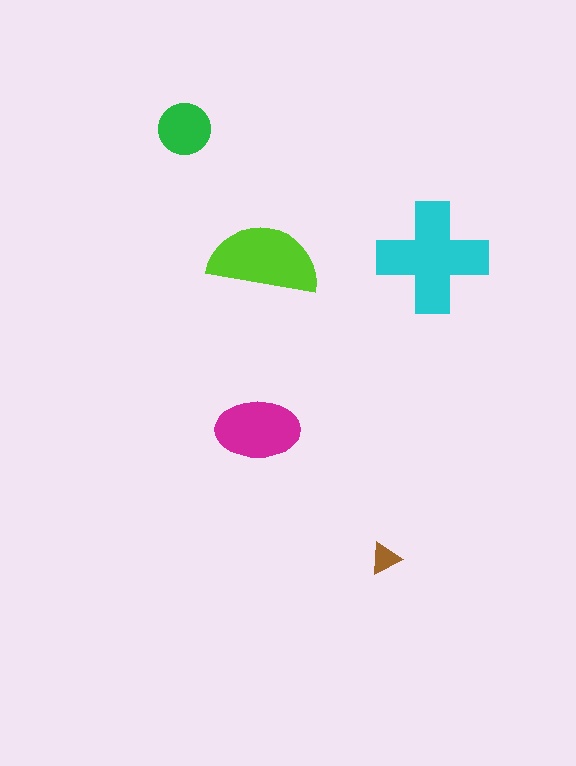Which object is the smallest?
The brown triangle.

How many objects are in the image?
There are 5 objects in the image.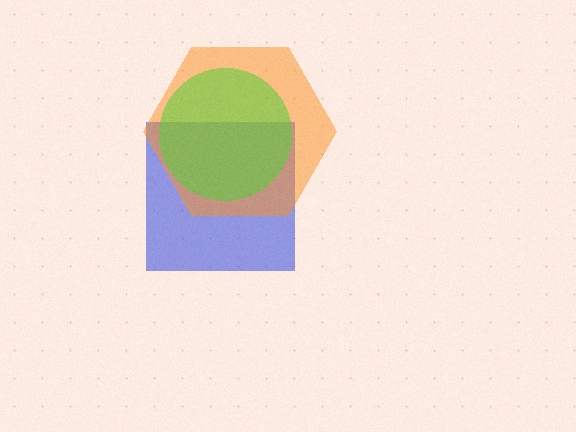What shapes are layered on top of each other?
The layered shapes are: a blue square, an orange hexagon, a lime circle.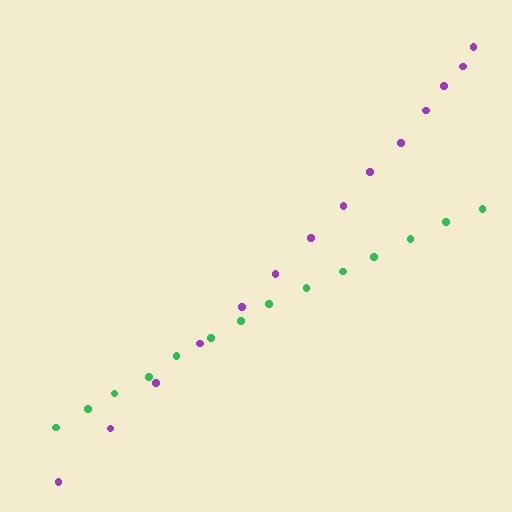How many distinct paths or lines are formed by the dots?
There are 2 distinct paths.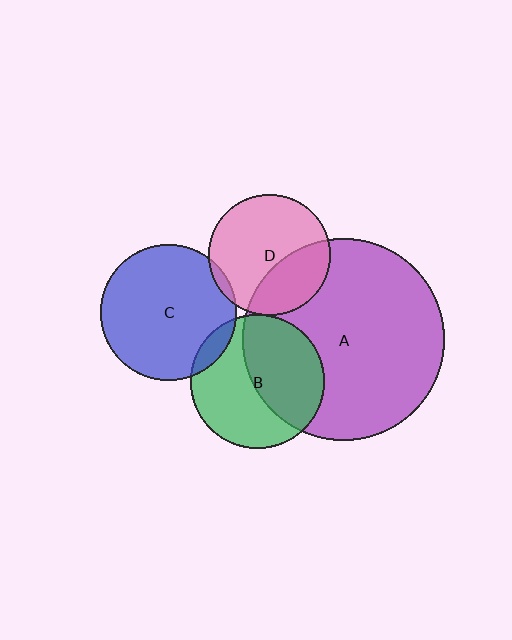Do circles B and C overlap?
Yes.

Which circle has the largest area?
Circle A (purple).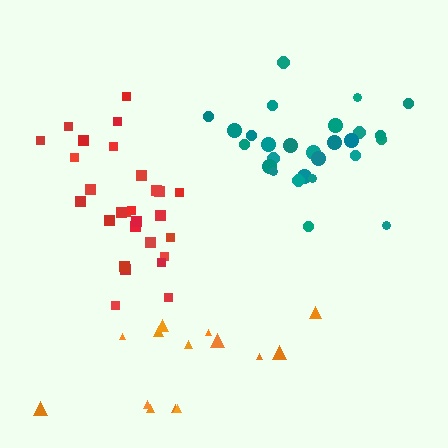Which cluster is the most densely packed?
Red.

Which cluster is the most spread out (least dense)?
Orange.